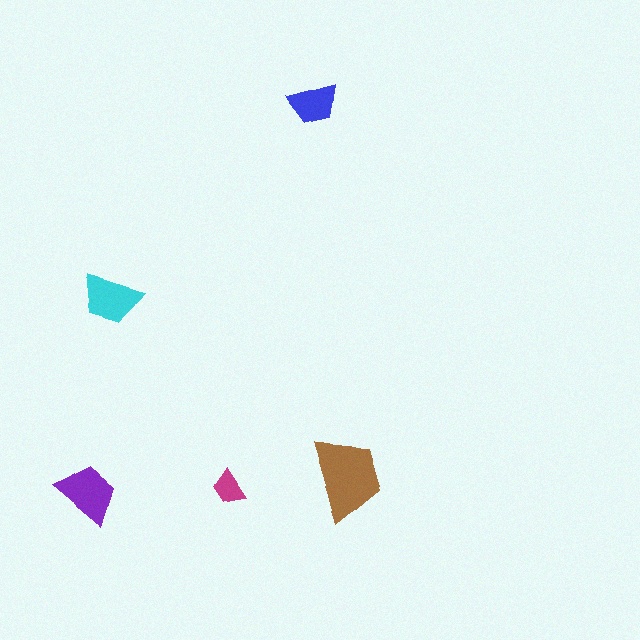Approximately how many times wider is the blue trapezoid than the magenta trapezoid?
About 1.5 times wider.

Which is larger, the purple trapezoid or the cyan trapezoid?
The purple one.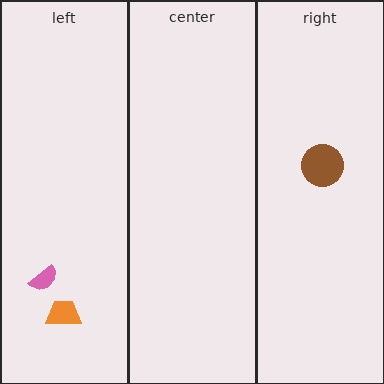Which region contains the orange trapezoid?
The left region.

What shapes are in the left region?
The pink semicircle, the orange trapezoid.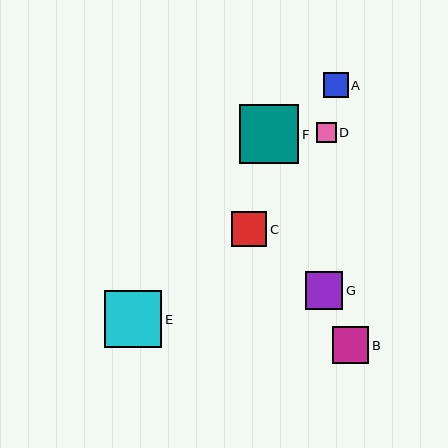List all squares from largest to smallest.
From largest to smallest: F, E, G, B, C, A, D.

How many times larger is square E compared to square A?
Square E is approximately 2.3 times the size of square A.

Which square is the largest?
Square F is the largest with a size of approximately 59 pixels.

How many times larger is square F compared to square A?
Square F is approximately 2.4 times the size of square A.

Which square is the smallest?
Square D is the smallest with a size of approximately 20 pixels.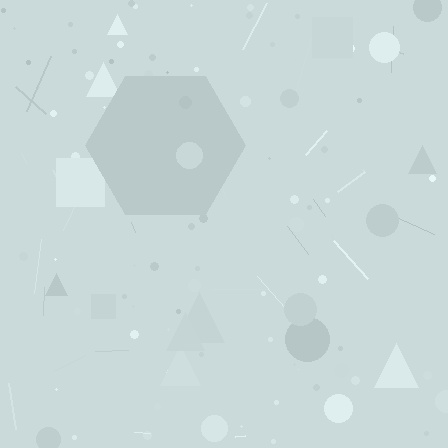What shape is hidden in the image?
A hexagon is hidden in the image.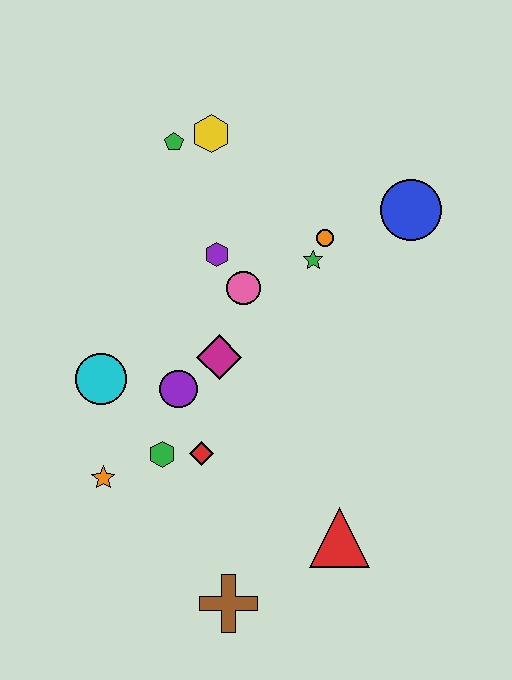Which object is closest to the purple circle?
The magenta diamond is closest to the purple circle.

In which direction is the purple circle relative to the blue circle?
The purple circle is to the left of the blue circle.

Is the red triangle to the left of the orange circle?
No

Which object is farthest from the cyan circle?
The blue circle is farthest from the cyan circle.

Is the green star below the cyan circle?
No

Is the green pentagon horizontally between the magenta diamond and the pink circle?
No